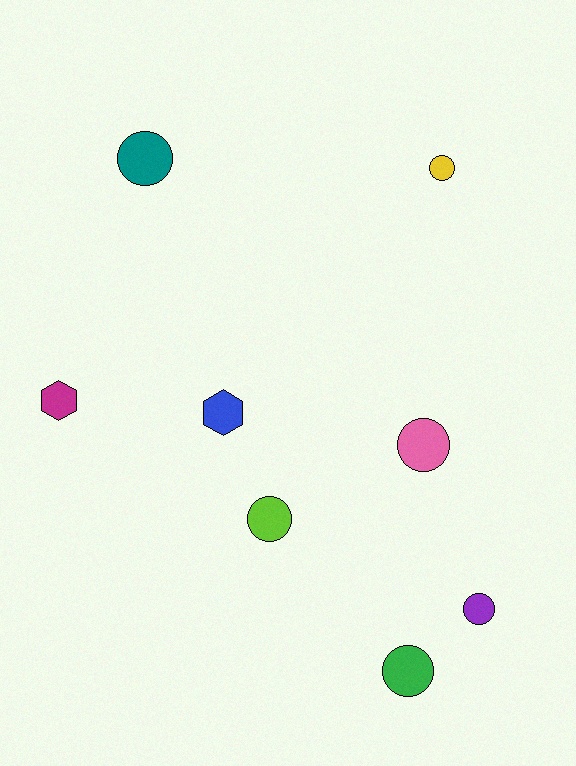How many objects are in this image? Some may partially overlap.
There are 8 objects.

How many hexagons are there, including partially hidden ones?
There are 2 hexagons.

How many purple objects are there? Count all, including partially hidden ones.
There is 1 purple object.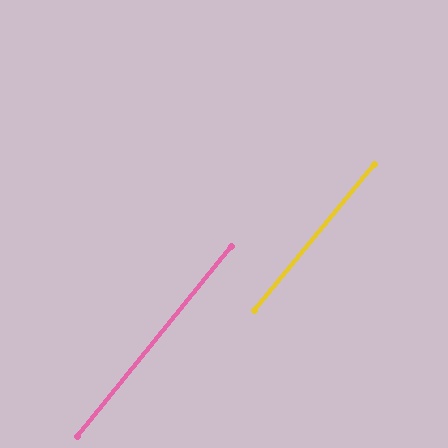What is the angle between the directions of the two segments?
Approximately 1 degree.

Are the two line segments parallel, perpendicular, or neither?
Parallel — their directions differ by only 0.5°.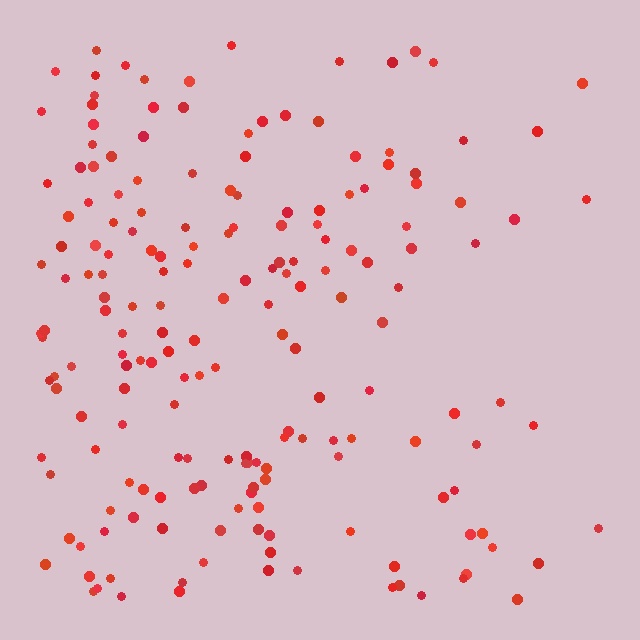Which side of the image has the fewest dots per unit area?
The right.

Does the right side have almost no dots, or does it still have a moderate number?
Still a moderate number, just noticeably fewer than the left.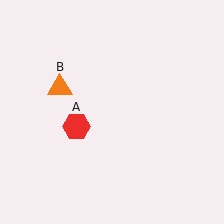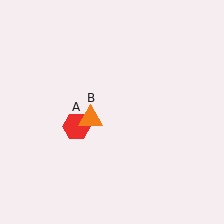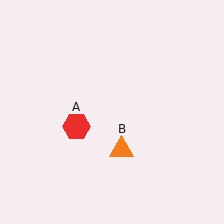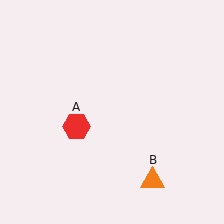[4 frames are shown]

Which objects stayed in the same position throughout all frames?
Red hexagon (object A) remained stationary.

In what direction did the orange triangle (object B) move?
The orange triangle (object B) moved down and to the right.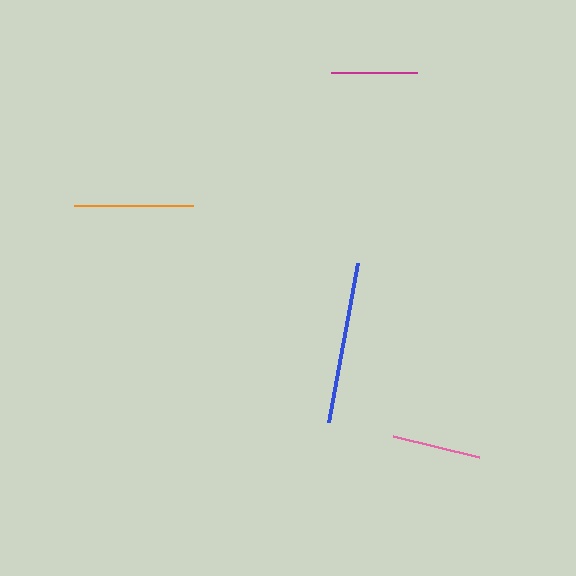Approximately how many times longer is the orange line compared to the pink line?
The orange line is approximately 1.3 times the length of the pink line.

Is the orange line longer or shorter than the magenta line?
The orange line is longer than the magenta line.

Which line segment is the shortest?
The magenta line is the shortest at approximately 86 pixels.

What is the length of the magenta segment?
The magenta segment is approximately 86 pixels long.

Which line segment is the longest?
The blue line is the longest at approximately 161 pixels.